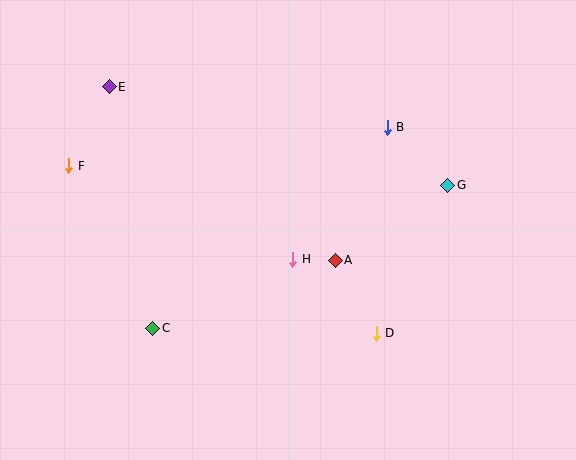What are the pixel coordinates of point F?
Point F is at (69, 166).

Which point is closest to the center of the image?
Point H at (293, 259) is closest to the center.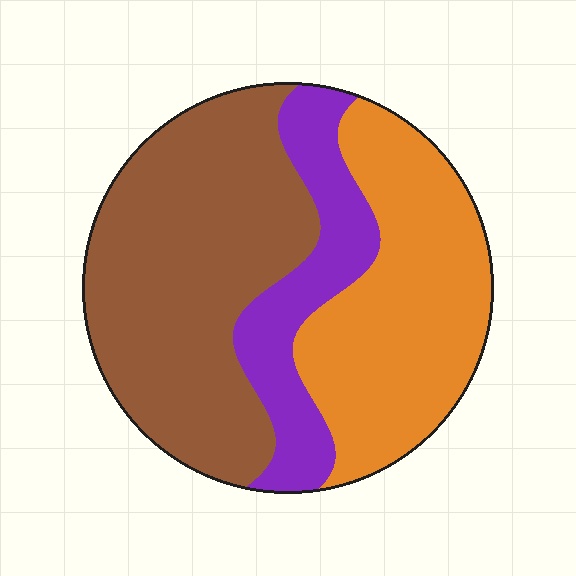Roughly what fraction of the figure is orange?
Orange covers 35% of the figure.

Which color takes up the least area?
Purple, at roughly 20%.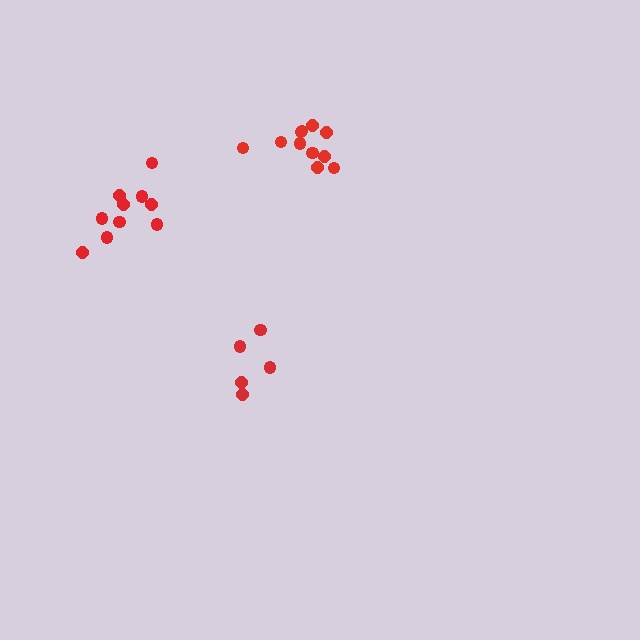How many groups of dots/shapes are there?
There are 3 groups.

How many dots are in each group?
Group 1: 10 dots, Group 2: 5 dots, Group 3: 11 dots (26 total).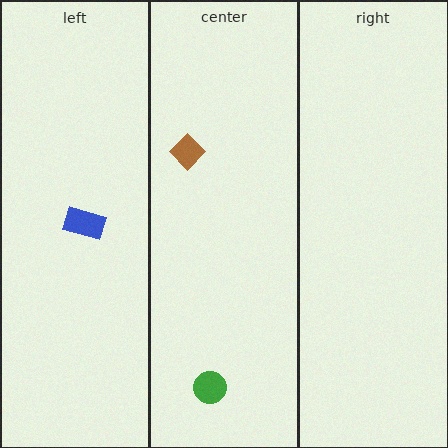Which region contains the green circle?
The center region.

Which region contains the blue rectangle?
The left region.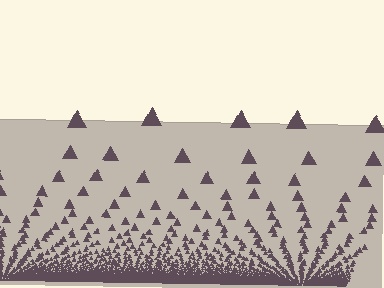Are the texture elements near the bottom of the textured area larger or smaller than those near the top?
Smaller. The gradient is inverted — elements near the bottom are smaller and denser.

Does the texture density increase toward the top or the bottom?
Density increases toward the bottom.